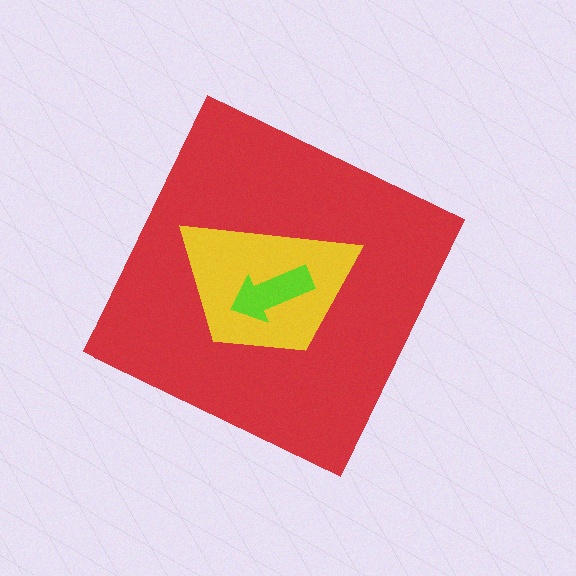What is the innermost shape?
The lime arrow.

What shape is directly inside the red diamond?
The yellow trapezoid.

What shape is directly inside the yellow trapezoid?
The lime arrow.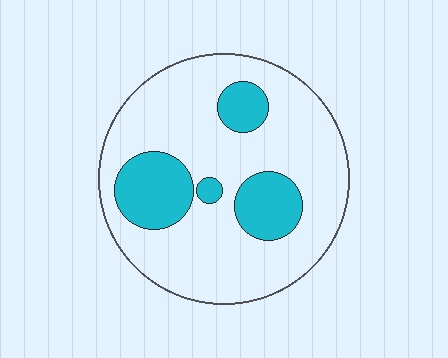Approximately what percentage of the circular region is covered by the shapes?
Approximately 25%.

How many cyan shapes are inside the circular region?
4.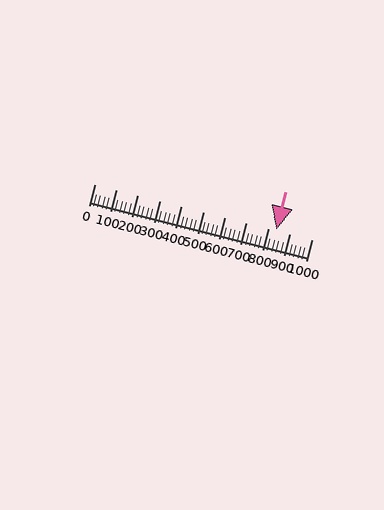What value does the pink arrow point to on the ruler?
The pink arrow points to approximately 839.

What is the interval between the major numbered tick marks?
The major tick marks are spaced 100 units apart.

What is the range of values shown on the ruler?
The ruler shows values from 0 to 1000.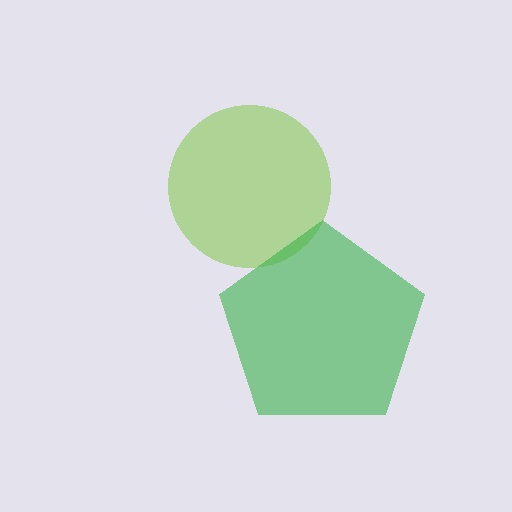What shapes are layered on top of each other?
The layered shapes are: a lime circle, a green pentagon.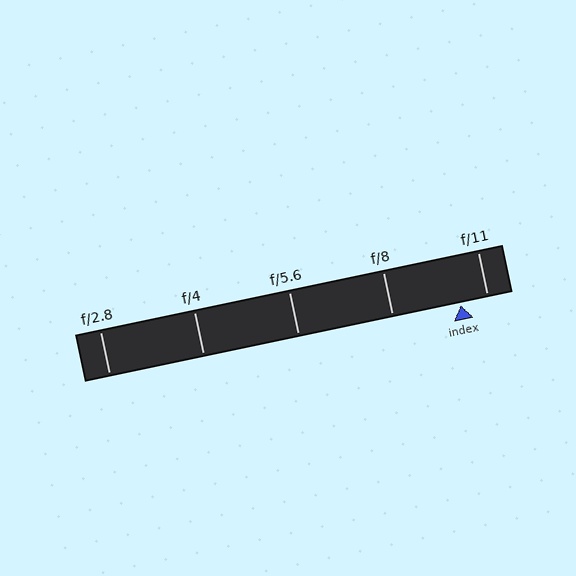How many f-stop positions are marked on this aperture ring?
There are 5 f-stop positions marked.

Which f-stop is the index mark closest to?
The index mark is closest to f/11.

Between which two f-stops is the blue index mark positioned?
The index mark is between f/8 and f/11.